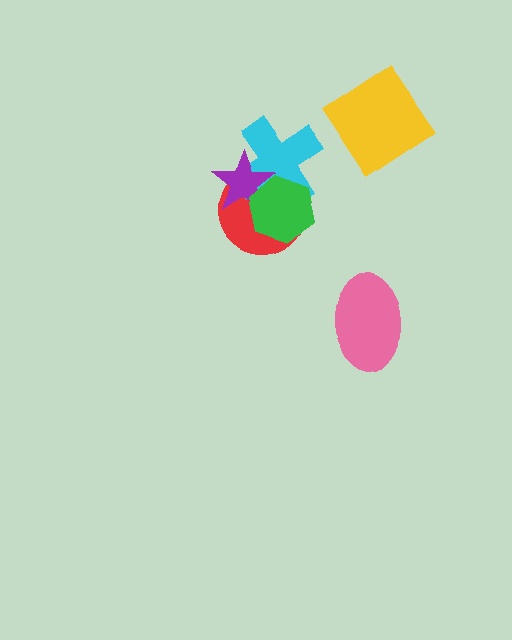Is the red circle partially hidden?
Yes, it is partially covered by another shape.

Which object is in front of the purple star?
The green hexagon is in front of the purple star.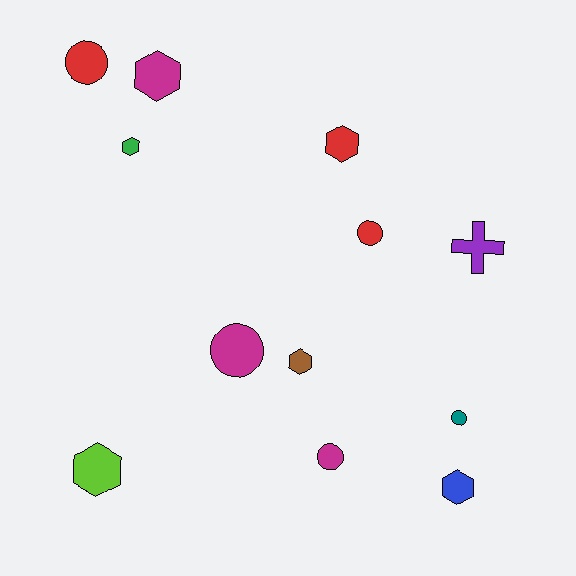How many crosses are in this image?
There is 1 cross.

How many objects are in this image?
There are 12 objects.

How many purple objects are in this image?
There is 1 purple object.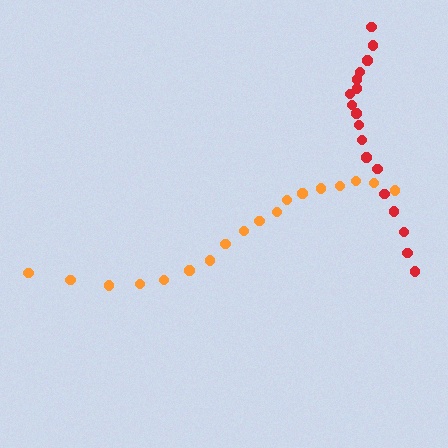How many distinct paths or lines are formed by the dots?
There are 2 distinct paths.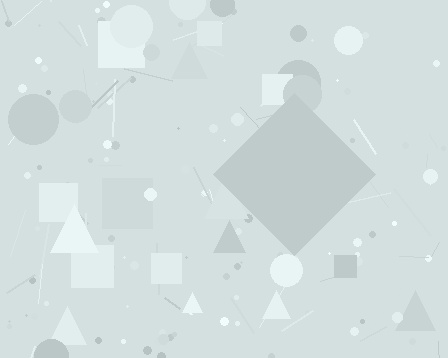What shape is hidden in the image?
A diamond is hidden in the image.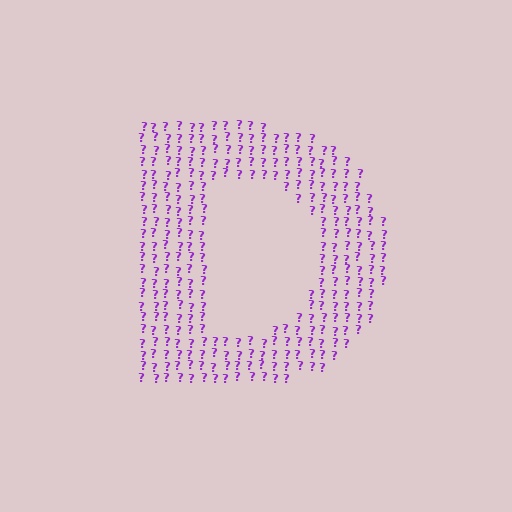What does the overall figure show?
The overall figure shows the letter D.